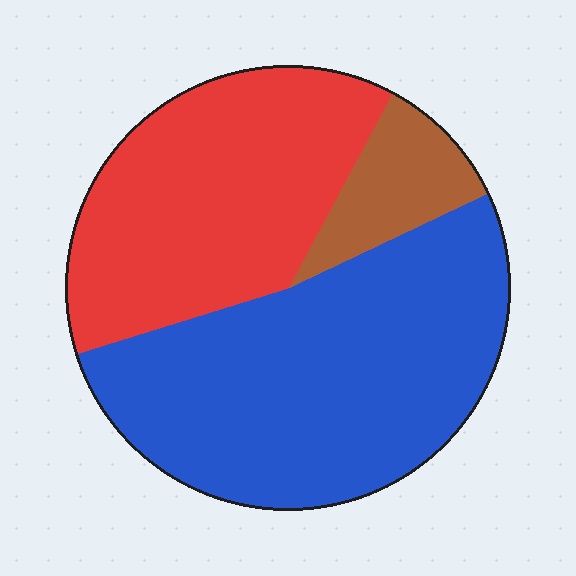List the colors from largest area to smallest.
From largest to smallest: blue, red, brown.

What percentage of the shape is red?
Red covers 38% of the shape.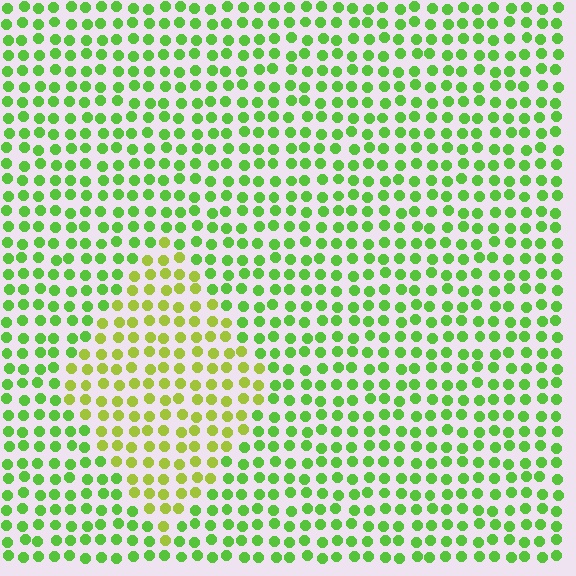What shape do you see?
I see a diamond.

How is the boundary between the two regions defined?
The boundary is defined purely by a slight shift in hue (about 32 degrees). Spacing, size, and orientation are identical on both sides.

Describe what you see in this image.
The image is filled with small lime elements in a uniform arrangement. A diamond-shaped region is visible where the elements are tinted to a slightly different hue, forming a subtle color boundary.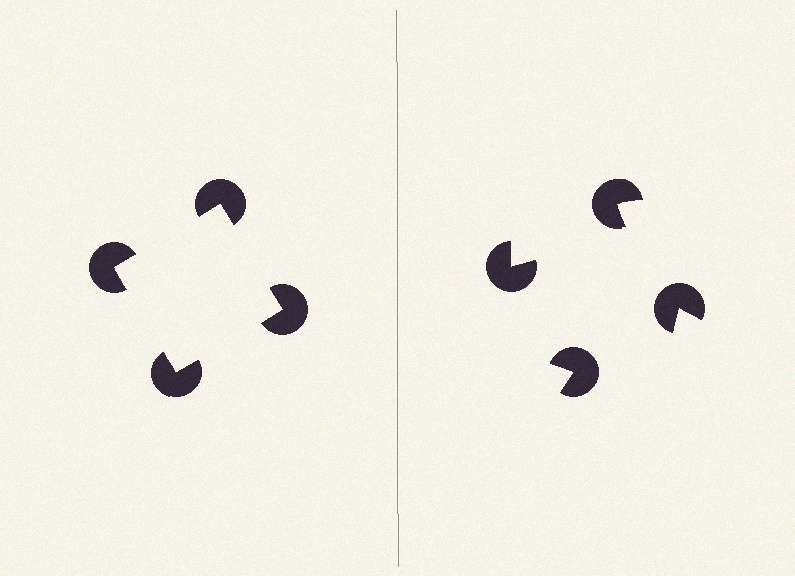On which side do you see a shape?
An illusory square appears on the left side. On the right side the wedge cuts are rotated, so no coherent shape forms.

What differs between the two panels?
The pac-man discs are positioned identically on both sides; only the wedge orientations differ. On the left they align to a square; on the right they are misaligned.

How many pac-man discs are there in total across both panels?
8 — 4 on each side.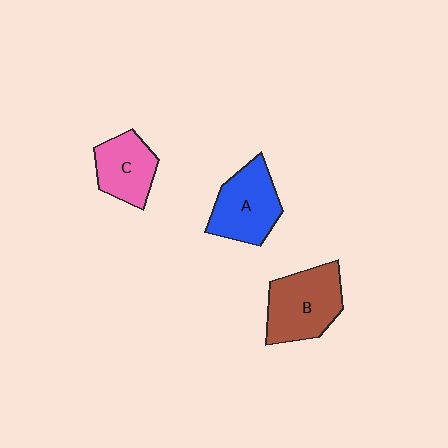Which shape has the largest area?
Shape B (brown).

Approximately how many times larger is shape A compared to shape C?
Approximately 1.2 times.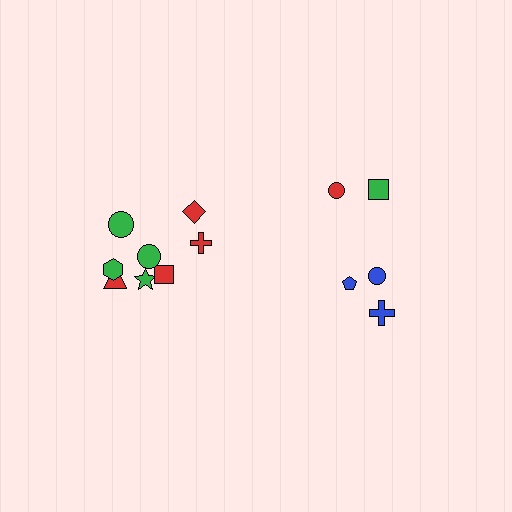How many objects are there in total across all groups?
There are 13 objects.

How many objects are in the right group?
There are 5 objects.